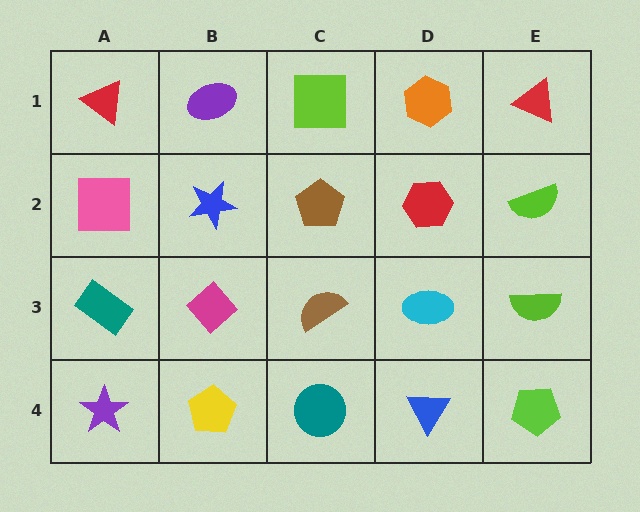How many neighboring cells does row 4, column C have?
3.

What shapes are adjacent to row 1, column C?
A brown pentagon (row 2, column C), a purple ellipse (row 1, column B), an orange hexagon (row 1, column D).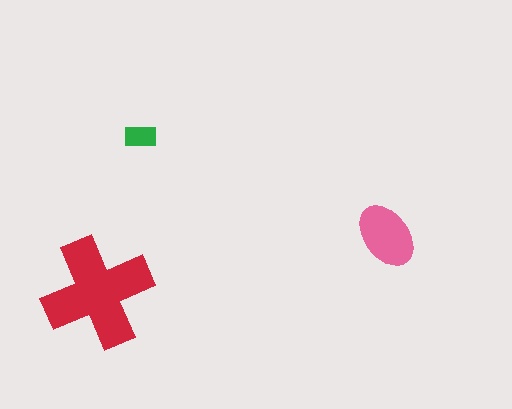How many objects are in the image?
There are 3 objects in the image.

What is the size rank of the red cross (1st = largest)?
1st.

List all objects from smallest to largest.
The green rectangle, the pink ellipse, the red cross.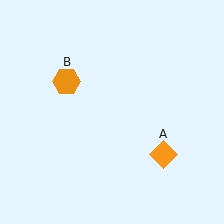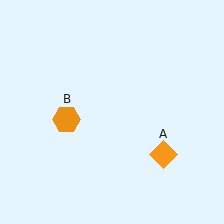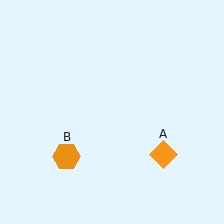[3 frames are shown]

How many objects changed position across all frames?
1 object changed position: orange hexagon (object B).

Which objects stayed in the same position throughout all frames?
Orange diamond (object A) remained stationary.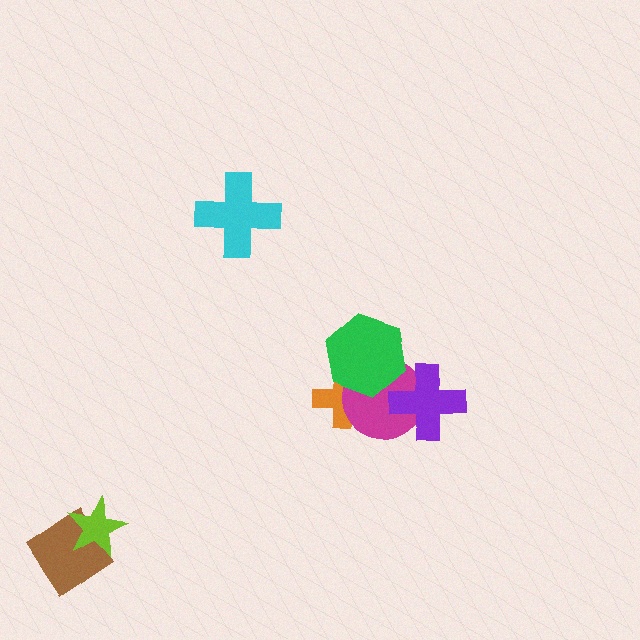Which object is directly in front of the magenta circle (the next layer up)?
The green hexagon is directly in front of the magenta circle.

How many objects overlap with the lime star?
1 object overlaps with the lime star.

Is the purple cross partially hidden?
No, no other shape covers it.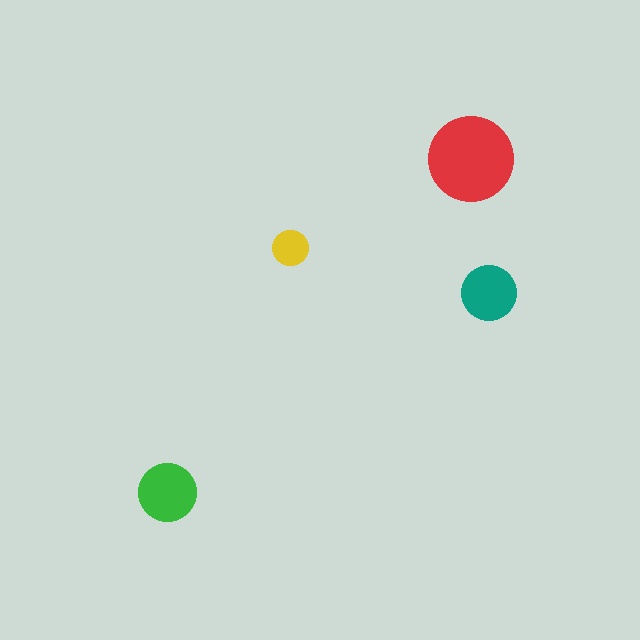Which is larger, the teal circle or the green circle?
The green one.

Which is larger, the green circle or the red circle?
The red one.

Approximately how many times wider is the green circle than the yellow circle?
About 1.5 times wider.